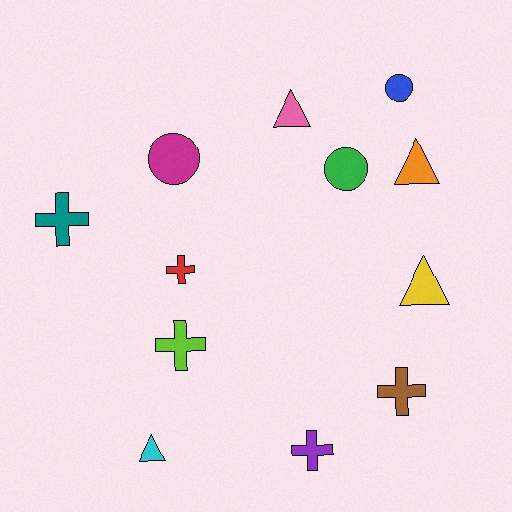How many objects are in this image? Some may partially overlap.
There are 12 objects.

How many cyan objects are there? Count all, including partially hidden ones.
There is 1 cyan object.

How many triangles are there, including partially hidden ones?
There are 4 triangles.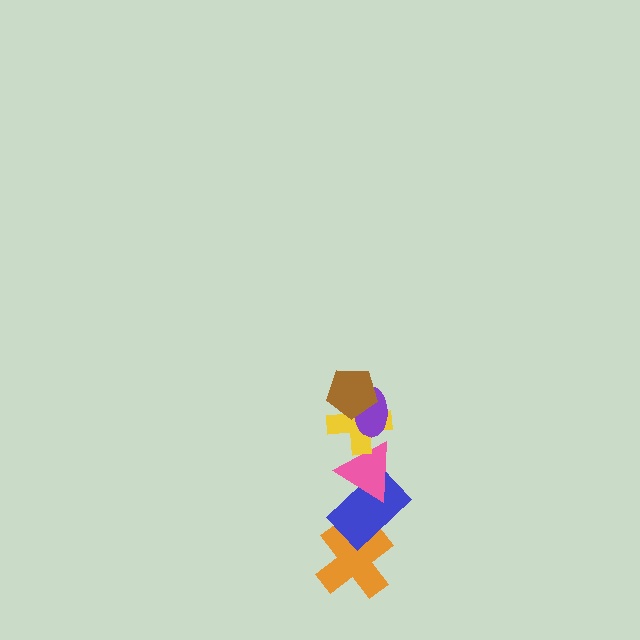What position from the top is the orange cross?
The orange cross is 6th from the top.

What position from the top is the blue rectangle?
The blue rectangle is 5th from the top.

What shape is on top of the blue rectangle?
The pink triangle is on top of the blue rectangle.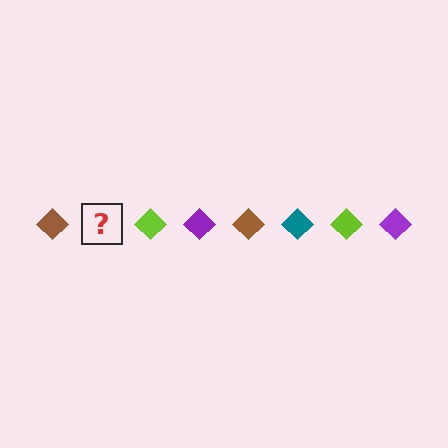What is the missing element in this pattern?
The missing element is a teal diamond.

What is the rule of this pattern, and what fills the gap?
The rule is that the pattern cycles through brown, teal, lime, purple diamonds. The gap should be filled with a teal diamond.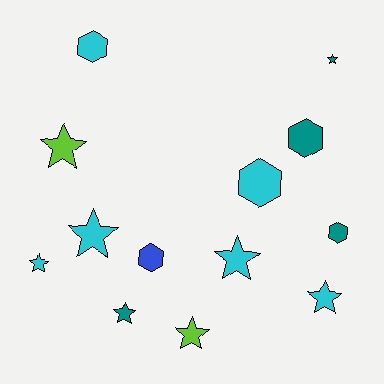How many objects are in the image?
There are 13 objects.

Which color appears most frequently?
Cyan, with 6 objects.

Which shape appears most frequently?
Star, with 8 objects.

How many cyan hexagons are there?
There are 2 cyan hexagons.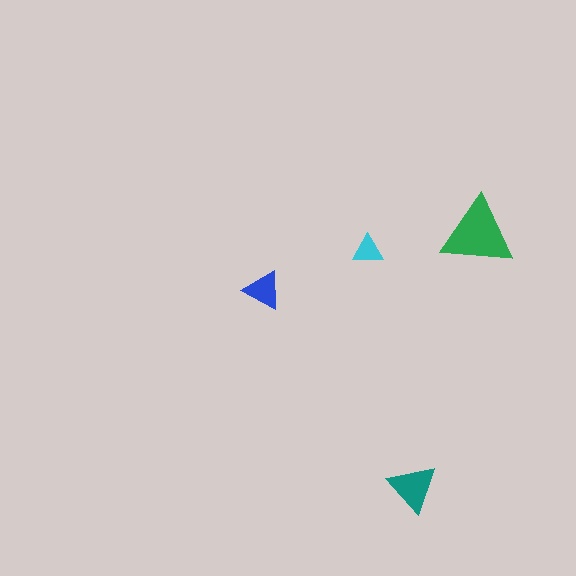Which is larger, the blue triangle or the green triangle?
The green one.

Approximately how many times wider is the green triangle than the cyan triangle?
About 2.5 times wider.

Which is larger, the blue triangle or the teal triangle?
The teal one.